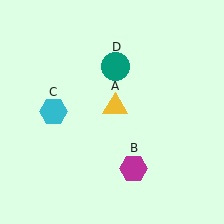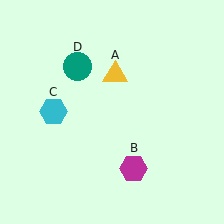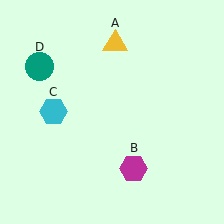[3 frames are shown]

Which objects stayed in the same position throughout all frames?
Magenta hexagon (object B) and cyan hexagon (object C) remained stationary.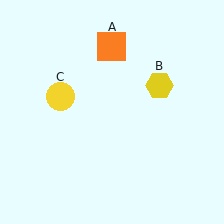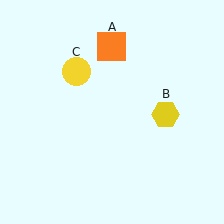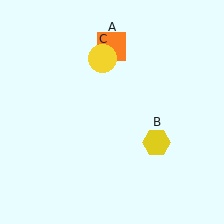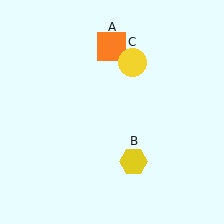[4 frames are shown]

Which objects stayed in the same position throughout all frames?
Orange square (object A) remained stationary.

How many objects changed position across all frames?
2 objects changed position: yellow hexagon (object B), yellow circle (object C).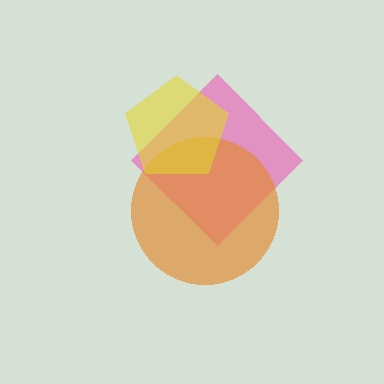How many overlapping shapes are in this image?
There are 3 overlapping shapes in the image.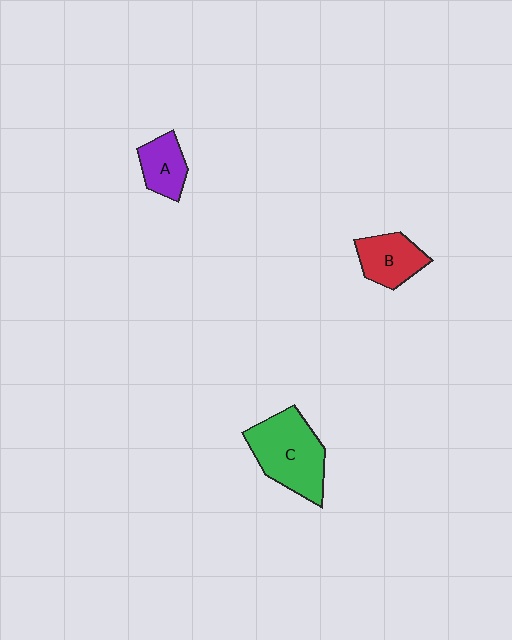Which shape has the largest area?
Shape C (green).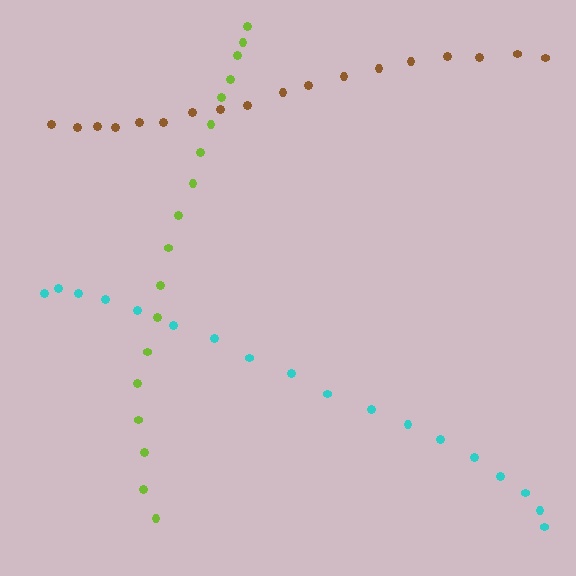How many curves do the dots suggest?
There are 3 distinct paths.